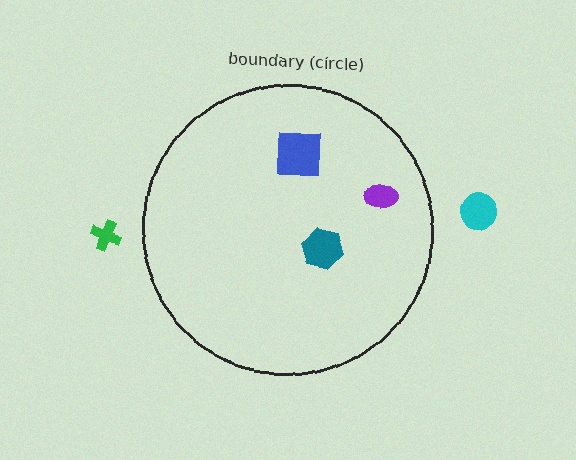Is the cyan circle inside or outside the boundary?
Outside.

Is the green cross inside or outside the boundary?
Outside.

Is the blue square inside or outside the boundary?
Inside.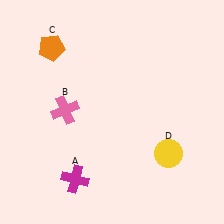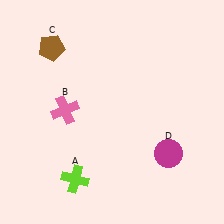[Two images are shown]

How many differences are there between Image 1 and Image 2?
There are 3 differences between the two images.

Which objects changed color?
A changed from magenta to lime. C changed from orange to brown. D changed from yellow to magenta.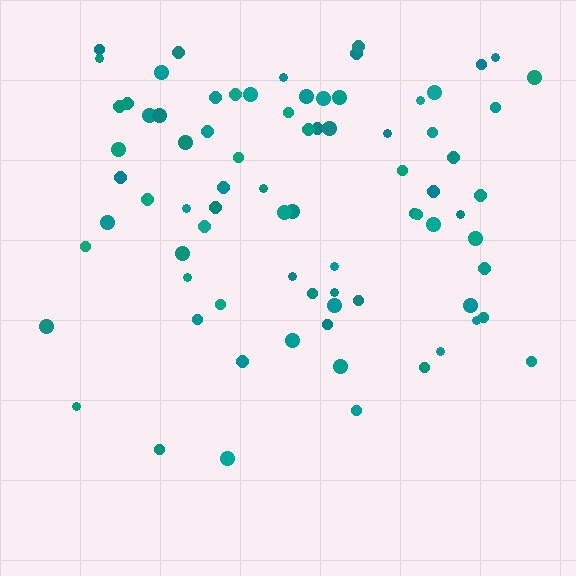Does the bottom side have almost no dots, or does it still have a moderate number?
Still a moderate number, just noticeably fewer than the top.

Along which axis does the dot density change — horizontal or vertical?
Vertical.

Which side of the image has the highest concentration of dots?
The top.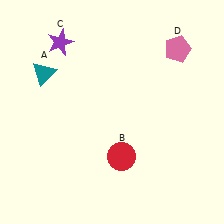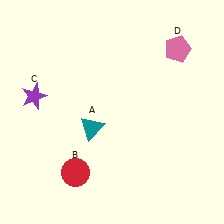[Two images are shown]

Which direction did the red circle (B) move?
The red circle (B) moved left.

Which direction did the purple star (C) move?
The purple star (C) moved down.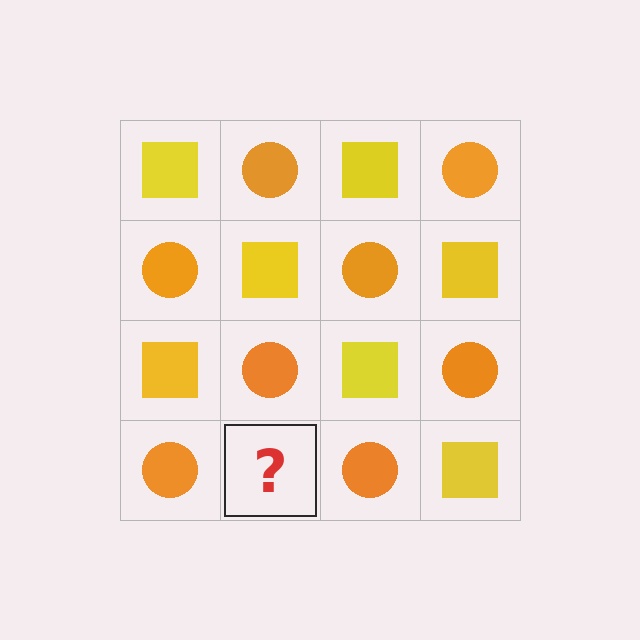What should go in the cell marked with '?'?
The missing cell should contain a yellow square.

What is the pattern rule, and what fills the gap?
The rule is that it alternates yellow square and orange circle in a checkerboard pattern. The gap should be filled with a yellow square.